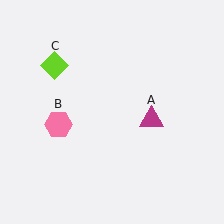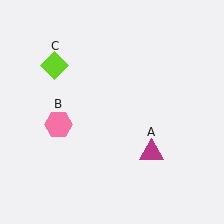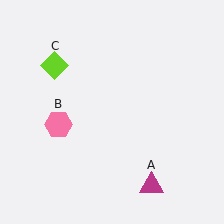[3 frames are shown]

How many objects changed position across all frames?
1 object changed position: magenta triangle (object A).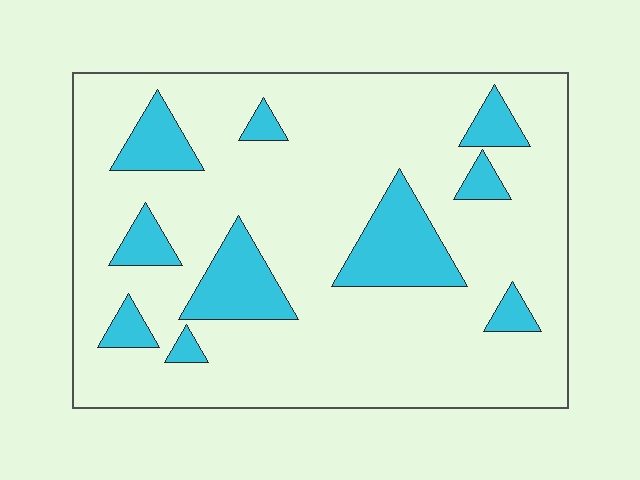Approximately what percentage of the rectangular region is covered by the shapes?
Approximately 20%.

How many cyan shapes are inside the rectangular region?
10.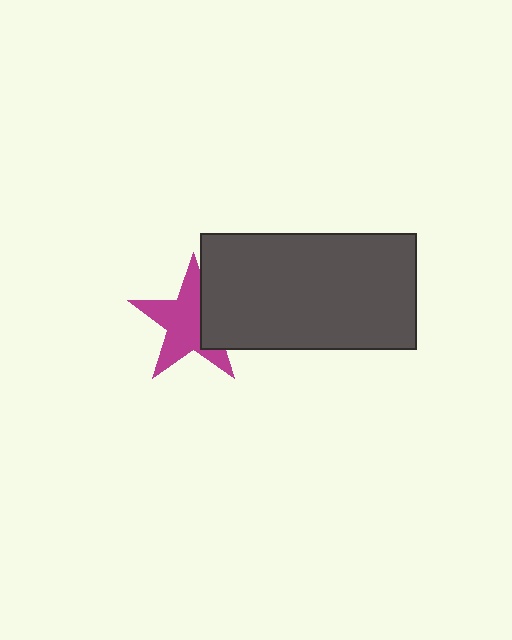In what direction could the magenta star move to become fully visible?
The magenta star could move left. That would shift it out from behind the dark gray rectangle entirely.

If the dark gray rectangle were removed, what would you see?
You would see the complete magenta star.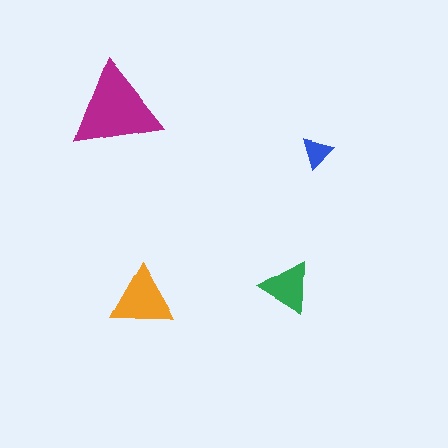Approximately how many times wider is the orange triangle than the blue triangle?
About 2 times wider.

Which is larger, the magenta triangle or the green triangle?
The magenta one.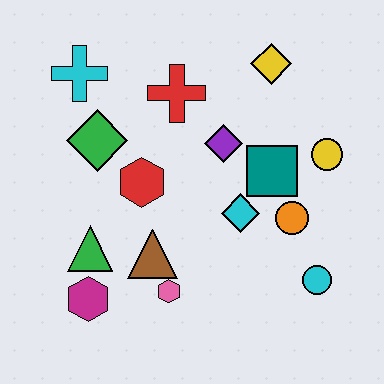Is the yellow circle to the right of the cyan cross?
Yes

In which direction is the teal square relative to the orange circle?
The teal square is above the orange circle.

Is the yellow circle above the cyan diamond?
Yes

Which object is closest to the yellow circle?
The teal square is closest to the yellow circle.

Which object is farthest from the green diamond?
The cyan circle is farthest from the green diamond.